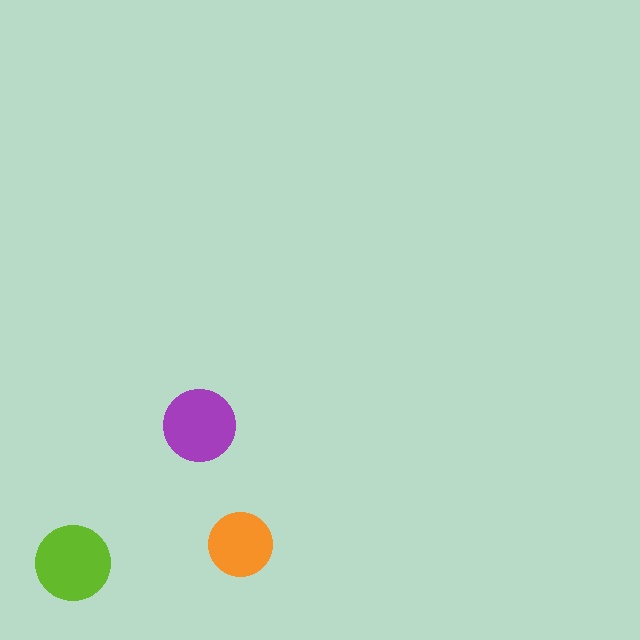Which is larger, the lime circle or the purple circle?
The lime one.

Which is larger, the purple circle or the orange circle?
The purple one.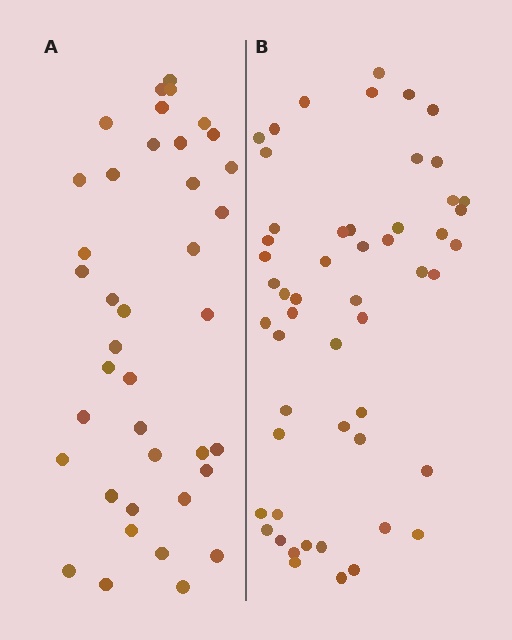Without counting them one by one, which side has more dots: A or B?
Region B (the right region) has more dots.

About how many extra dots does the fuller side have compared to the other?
Region B has approximately 15 more dots than region A.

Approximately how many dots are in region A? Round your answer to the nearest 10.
About 40 dots. (The exact count is 39, which rounds to 40.)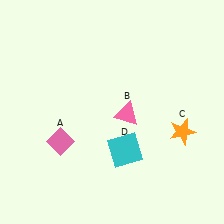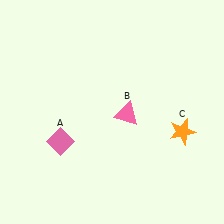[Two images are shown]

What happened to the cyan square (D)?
The cyan square (D) was removed in Image 2. It was in the bottom-right area of Image 1.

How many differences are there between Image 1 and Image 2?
There is 1 difference between the two images.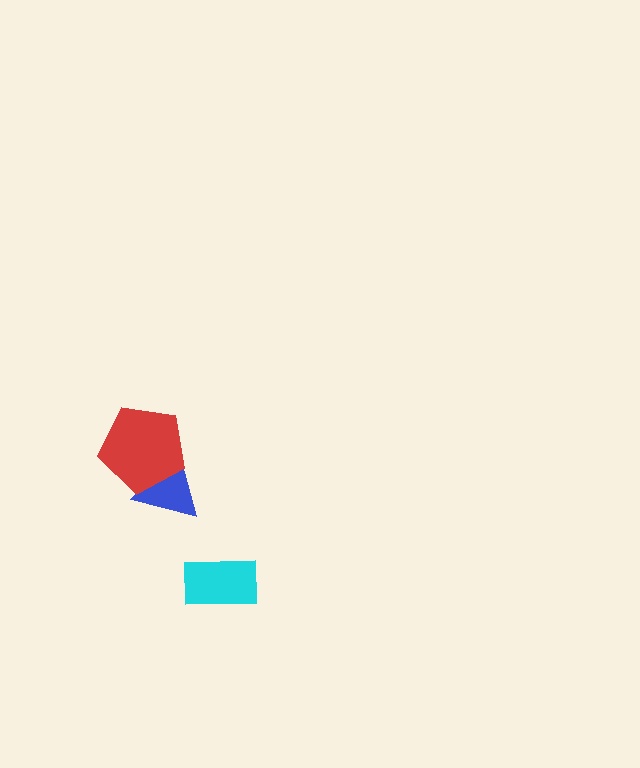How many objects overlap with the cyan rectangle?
0 objects overlap with the cyan rectangle.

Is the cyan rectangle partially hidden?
No, no other shape covers it.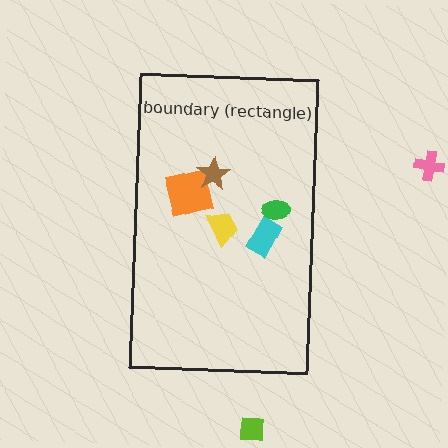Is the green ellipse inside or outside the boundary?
Inside.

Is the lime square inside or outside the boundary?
Outside.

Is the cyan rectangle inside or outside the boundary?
Inside.